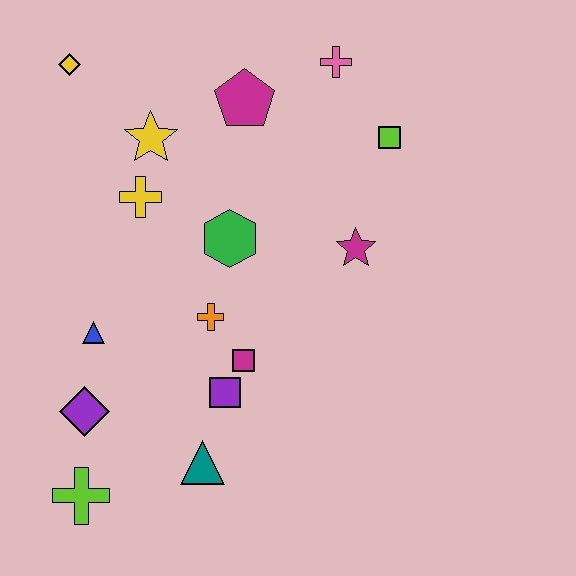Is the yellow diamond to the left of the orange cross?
Yes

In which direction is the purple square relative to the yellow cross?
The purple square is below the yellow cross.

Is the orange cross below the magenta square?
No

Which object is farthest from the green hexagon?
The lime cross is farthest from the green hexagon.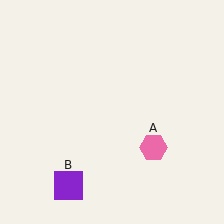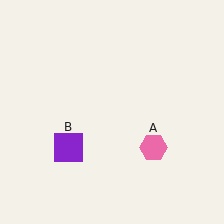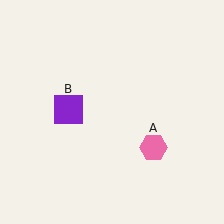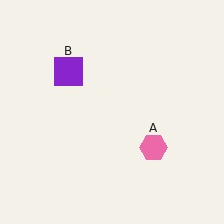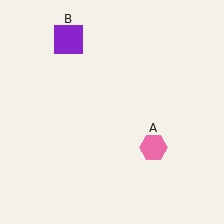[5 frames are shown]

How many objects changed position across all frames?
1 object changed position: purple square (object B).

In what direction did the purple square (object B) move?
The purple square (object B) moved up.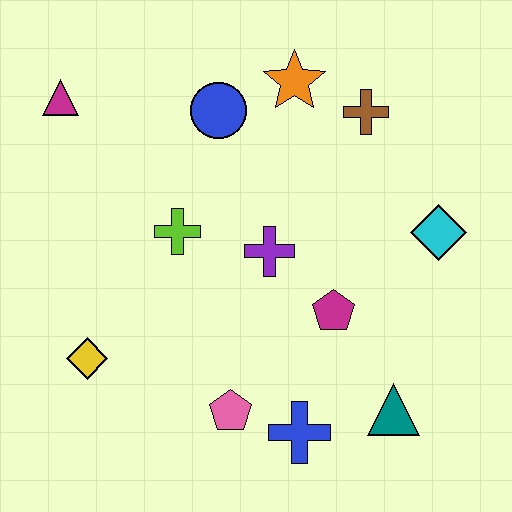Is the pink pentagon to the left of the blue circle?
No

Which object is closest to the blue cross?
The pink pentagon is closest to the blue cross.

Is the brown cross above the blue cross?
Yes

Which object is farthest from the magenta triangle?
The teal triangle is farthest from the magenta triangle.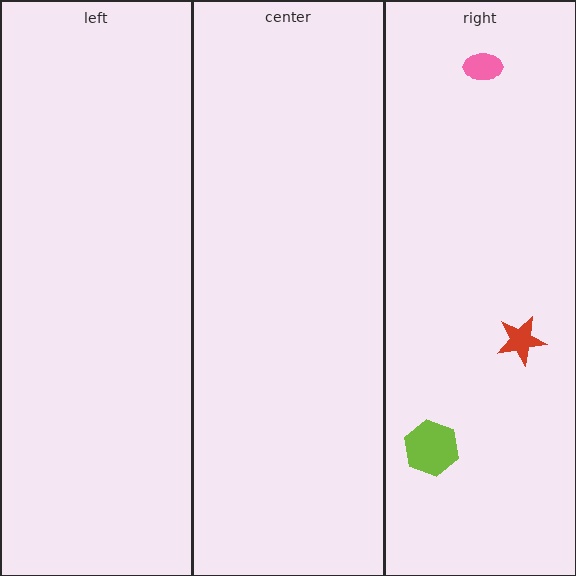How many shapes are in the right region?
3.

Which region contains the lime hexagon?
The right region.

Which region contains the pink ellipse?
The right region.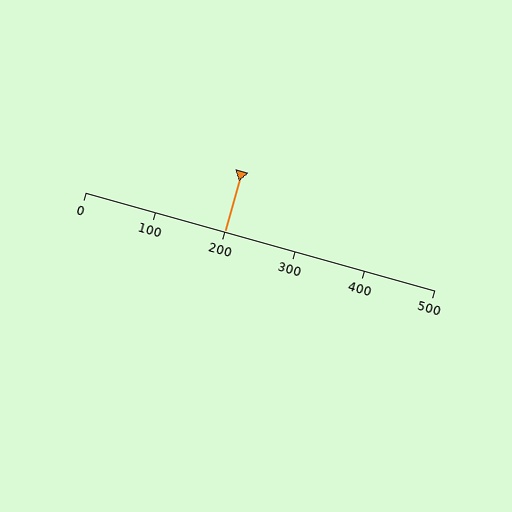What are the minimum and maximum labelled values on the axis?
The axis runs from 0 to 500.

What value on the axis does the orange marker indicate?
The marker indicates approximately 200.